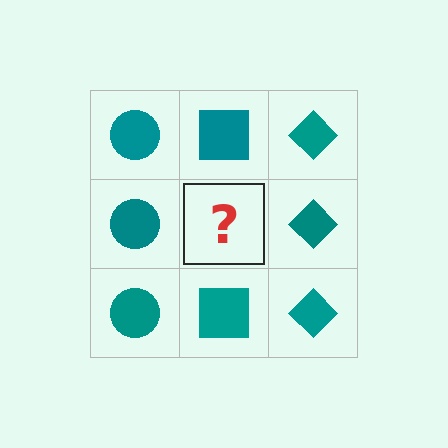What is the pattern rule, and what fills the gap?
The rule is that each column has a consistent shape. The gap should be filled with a teal square.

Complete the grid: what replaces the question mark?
The question mark should be replaced with a teal square.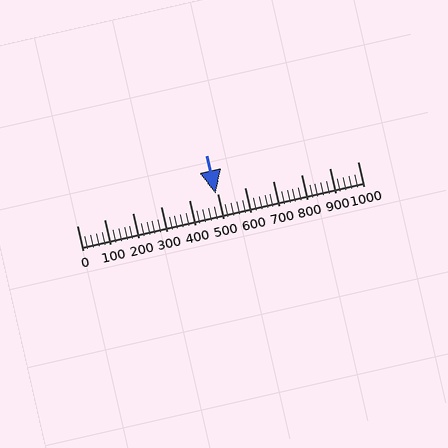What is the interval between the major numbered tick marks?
The major tick marks are spaced 100 units apart.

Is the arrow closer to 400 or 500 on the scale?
The arrow is closer to 500.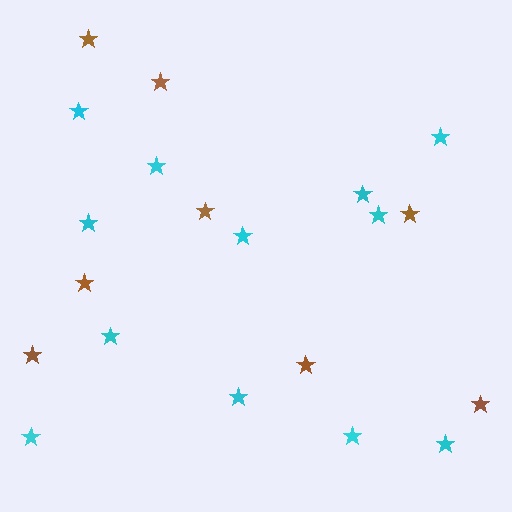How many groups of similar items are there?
There are 2 groups: one group of cyan stars (12) and one group of brown stars (8).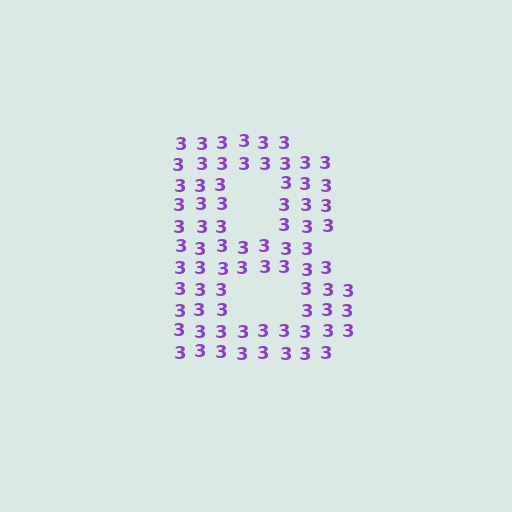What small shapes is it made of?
It is made of small digit 3's.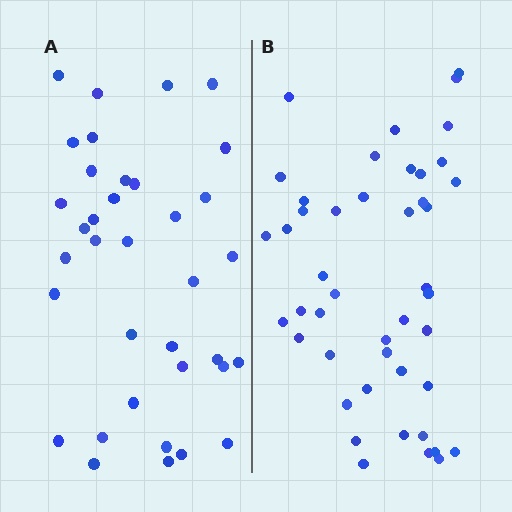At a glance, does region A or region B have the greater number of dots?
Region B (the right region) has more dots.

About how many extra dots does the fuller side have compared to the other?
Region B has roughly 8 or so more dots than region A.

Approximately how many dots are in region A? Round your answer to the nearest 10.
About 40 dots. (The exact count is 36, which rounds to 40.)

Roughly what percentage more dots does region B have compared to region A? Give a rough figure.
About 25% more.